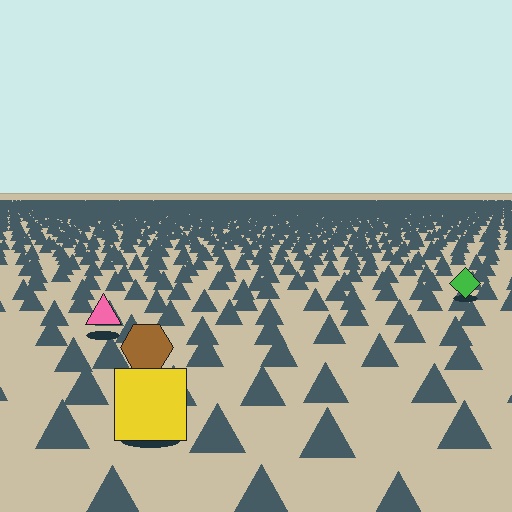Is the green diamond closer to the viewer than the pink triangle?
No. The pink triangle is closer — you can tell from the texture gradient: the ground texture is coarser near it.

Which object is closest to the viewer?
The yellow square is closest. The texture marks near it are larger and more spread out.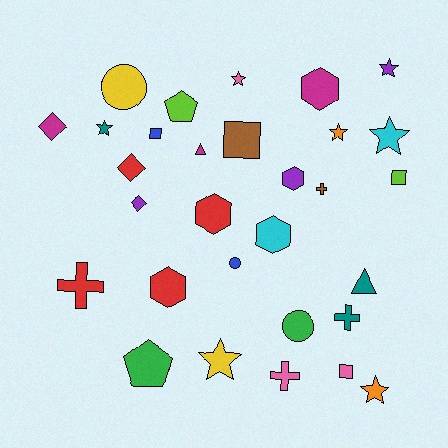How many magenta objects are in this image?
There are 3 magenta objects.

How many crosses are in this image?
There are 4 crosses.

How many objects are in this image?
There are 30 objects.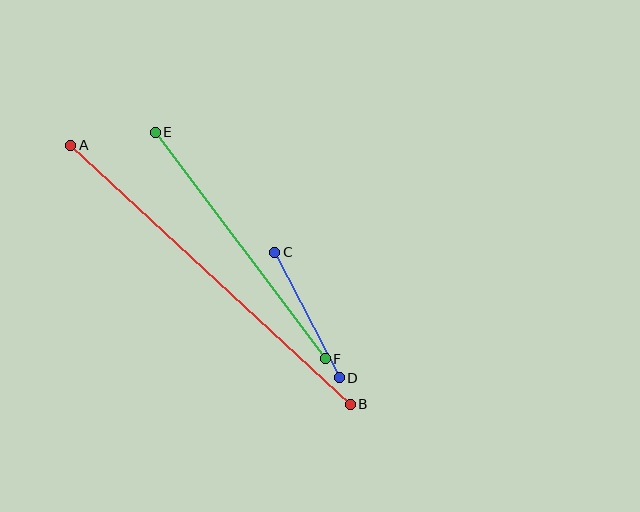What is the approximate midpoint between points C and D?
The midpoint is at approximately (307, 315) pixels.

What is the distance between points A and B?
The distance is approximately 381 pixels.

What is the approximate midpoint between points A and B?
The midpoint is at approximately (210, 275) pixels.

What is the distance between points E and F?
The distance is approximately 283 pixels.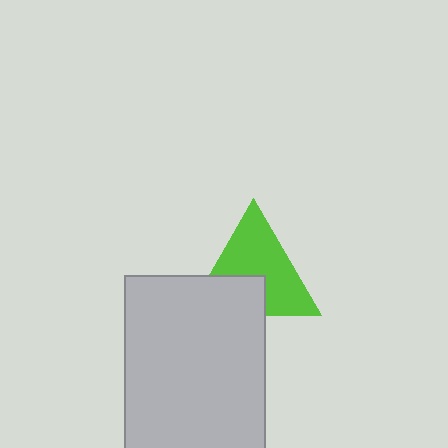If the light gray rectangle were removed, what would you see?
You would see the complete lime triangle.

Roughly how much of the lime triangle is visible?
Most of it is visible (roughly 66%).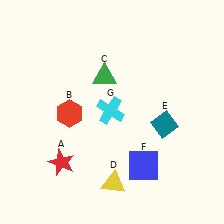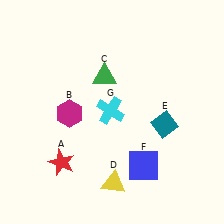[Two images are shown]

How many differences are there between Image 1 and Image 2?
There is 1 difference between the two images.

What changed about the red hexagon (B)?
In Image 1, B is red. In Image 2, it changed to magenta.